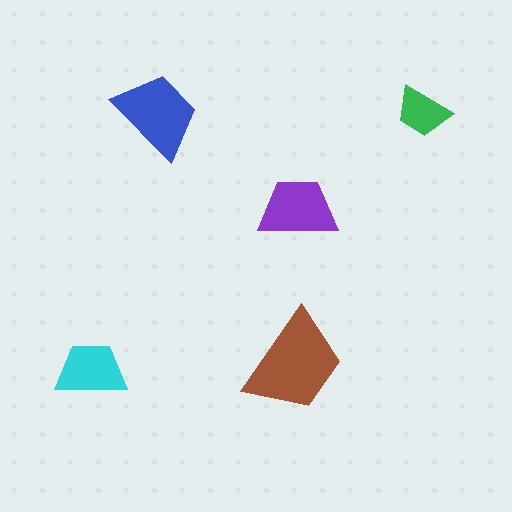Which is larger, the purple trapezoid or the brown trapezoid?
The brown one.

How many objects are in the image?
There are 5 objects in the image.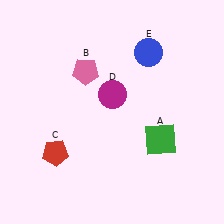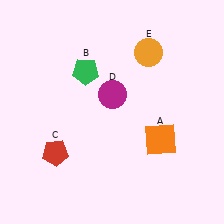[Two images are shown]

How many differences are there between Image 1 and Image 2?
There are 3 differences between the two images.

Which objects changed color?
A changed from green to orange. B changed from pink to green. E changed from blue to orange.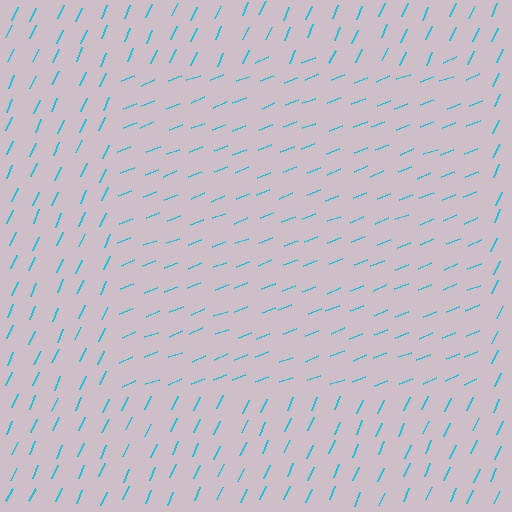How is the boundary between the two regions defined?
The boundary is defined purely by a change in line orientation (approximately 45 degrees difference). All lines are the same color and thickness.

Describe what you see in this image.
The image is filled with small cyan line segments. A rectangle region in the image has lines oriented differently from the surrounding lines, creating a visible texture boundary.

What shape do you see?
I see a rectangle.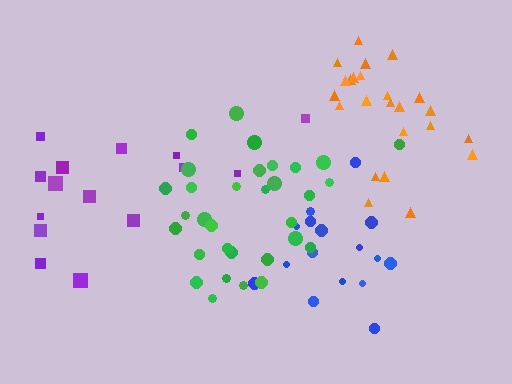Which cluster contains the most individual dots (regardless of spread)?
Green (32).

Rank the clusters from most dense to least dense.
orange, green, blue, purple.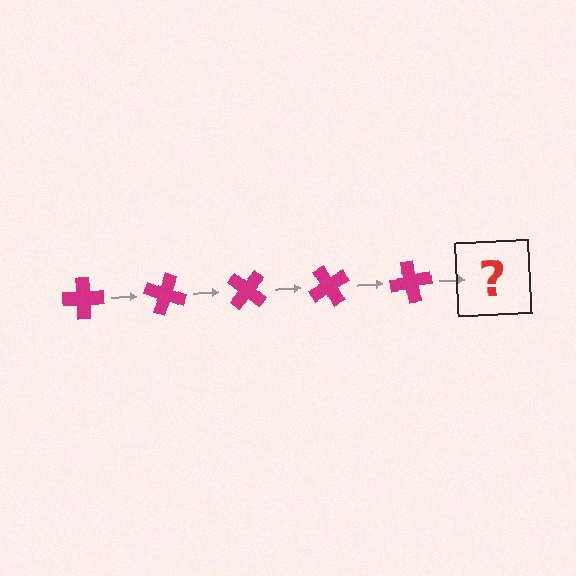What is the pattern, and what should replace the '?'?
The pattern is that the cross rotates 20 degrees each step. The '?' should be a magenta cross rotated 100 degrees.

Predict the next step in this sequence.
The next step is a magenta cross rotated 100 degrees.